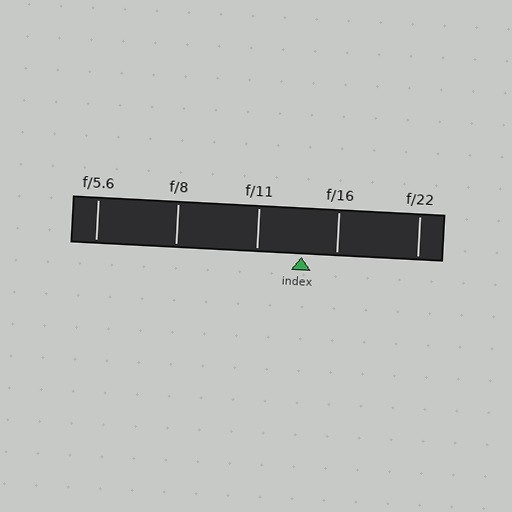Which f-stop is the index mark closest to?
The index mark is closest to f/16.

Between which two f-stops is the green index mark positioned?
The index mark is between f/11 and f/16.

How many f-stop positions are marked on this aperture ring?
There are 5 f-stop positions marked.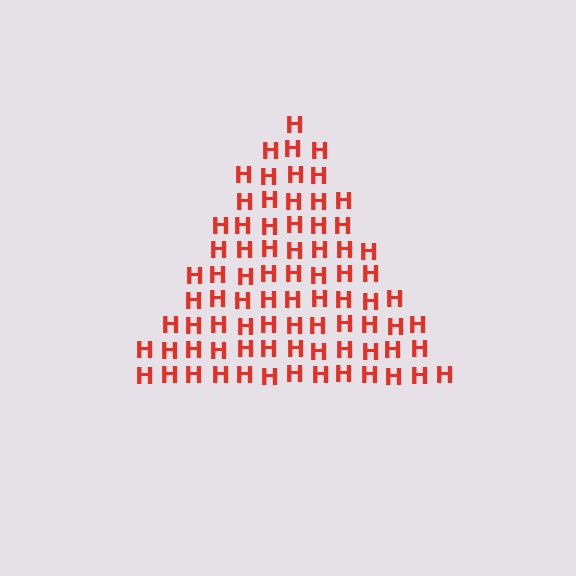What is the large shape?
The large shape is a triangle.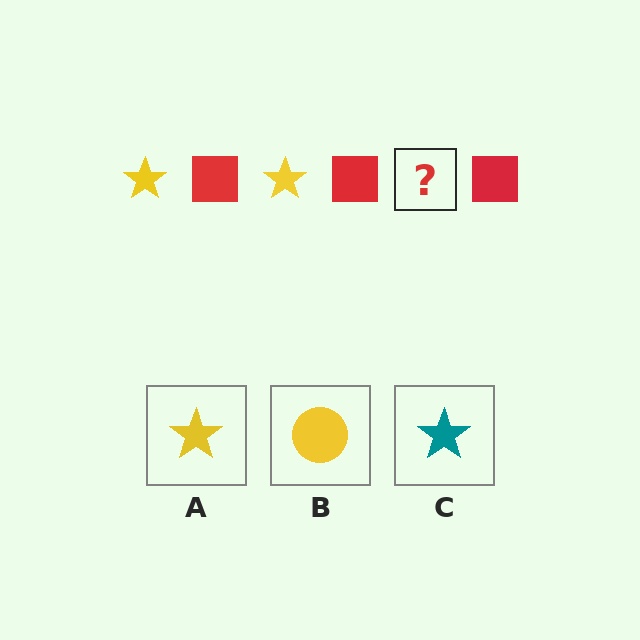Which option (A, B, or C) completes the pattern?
A.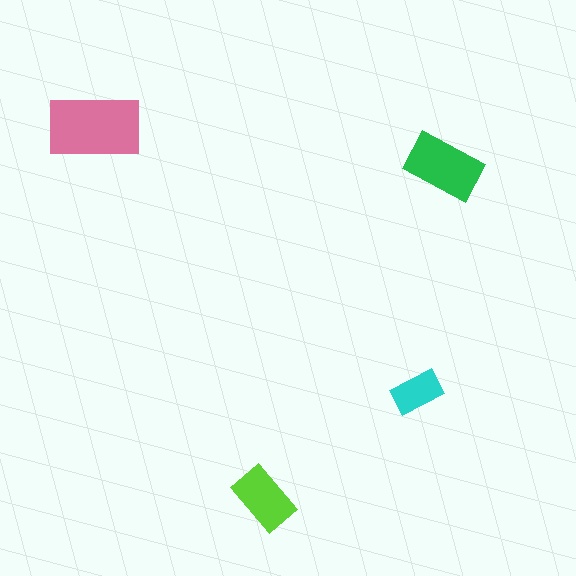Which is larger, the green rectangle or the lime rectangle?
The green one.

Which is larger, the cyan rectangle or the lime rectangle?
The lime one.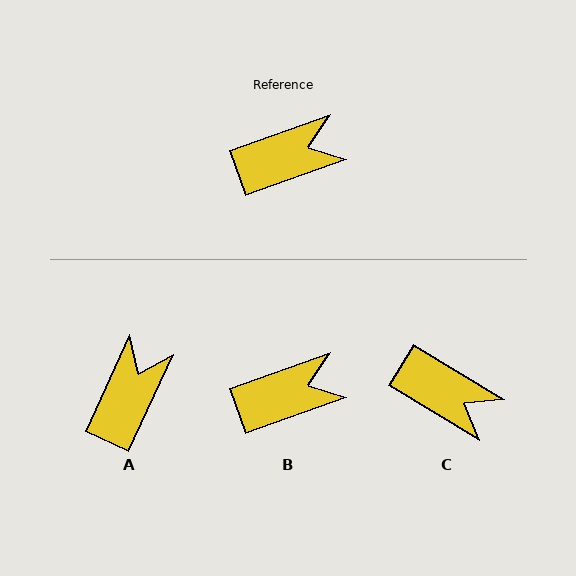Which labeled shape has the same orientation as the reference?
B.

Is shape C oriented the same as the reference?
No, it is off by about 51 degrees.